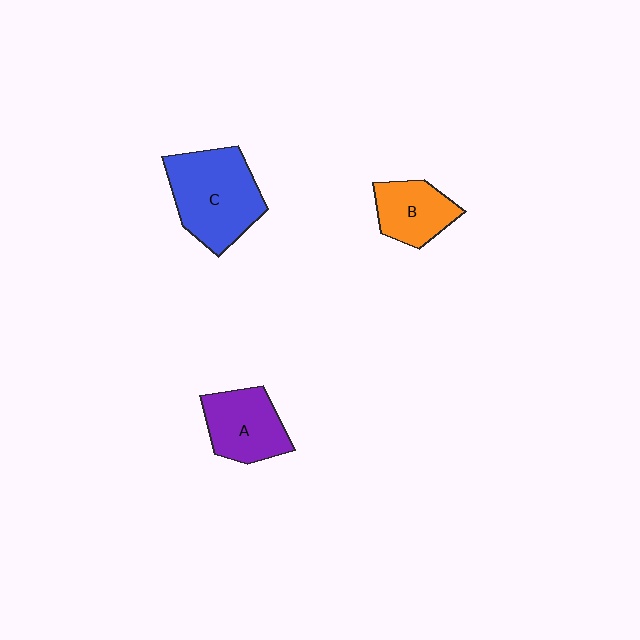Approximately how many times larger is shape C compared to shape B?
Approximately 1.8 times.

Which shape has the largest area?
Shape C (blue).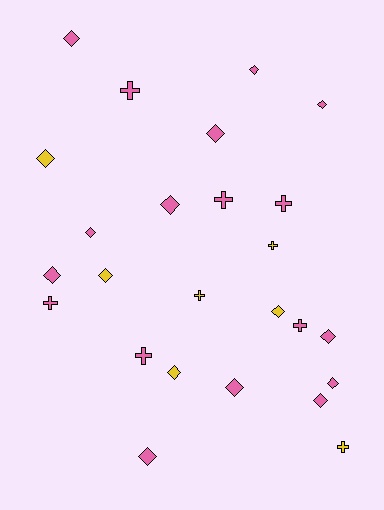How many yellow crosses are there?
There are 3 yellow crosses.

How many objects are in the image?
There are 25 objects.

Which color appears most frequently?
Pink, with 18 objects.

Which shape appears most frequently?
Diamond, with 16 objects.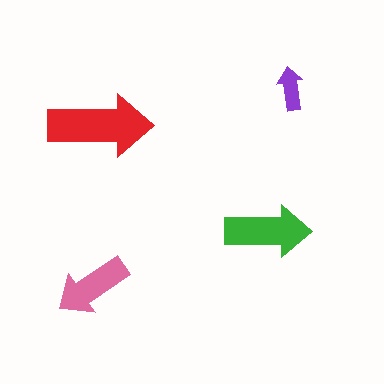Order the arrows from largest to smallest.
the red one, the green one, the pink one, the purple one.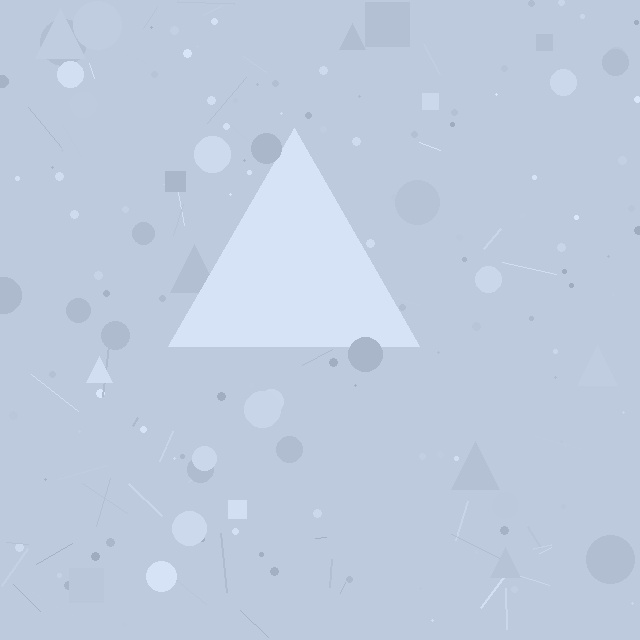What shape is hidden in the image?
A triangle is hidden in the image.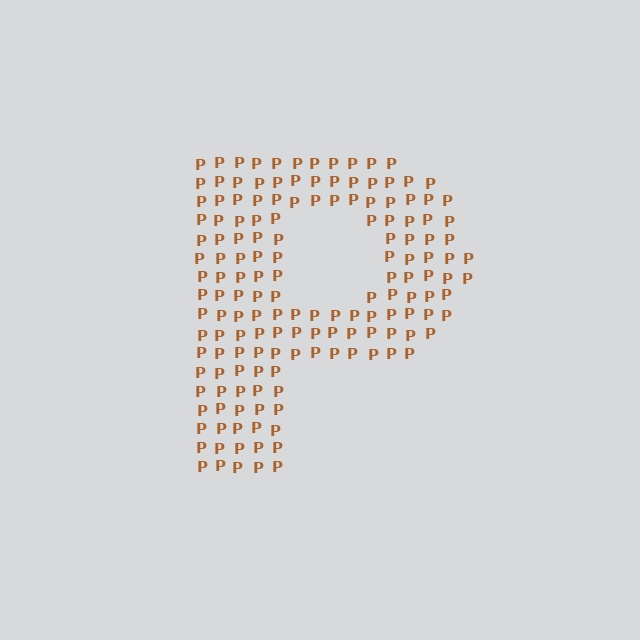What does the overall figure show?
The overall figure shows the letter P.